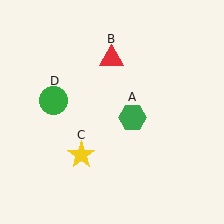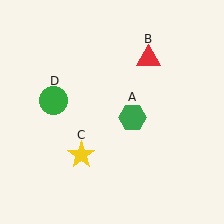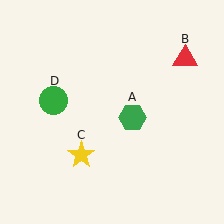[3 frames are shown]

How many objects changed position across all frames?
1 object changed position: red triangle (object B).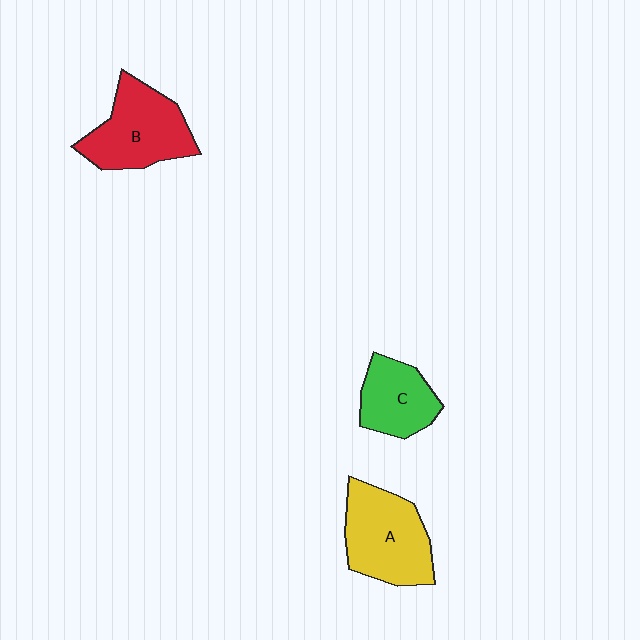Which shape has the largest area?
Shape A (yellow).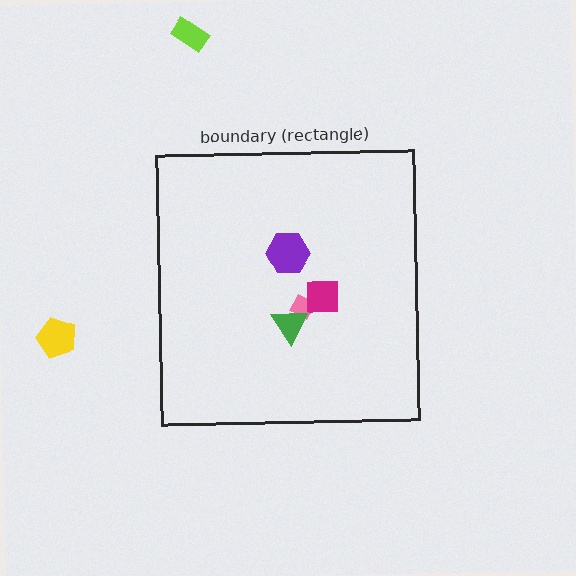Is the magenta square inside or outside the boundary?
Inside.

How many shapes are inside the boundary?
4 inside, 2 outside.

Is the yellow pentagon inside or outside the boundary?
Outside.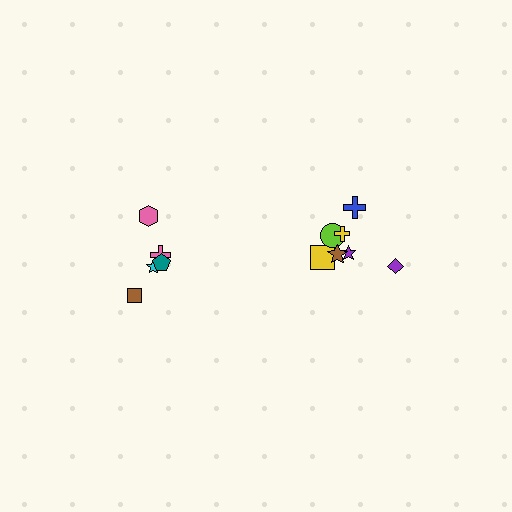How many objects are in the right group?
There are 7 objects.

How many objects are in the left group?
There are 5 objects.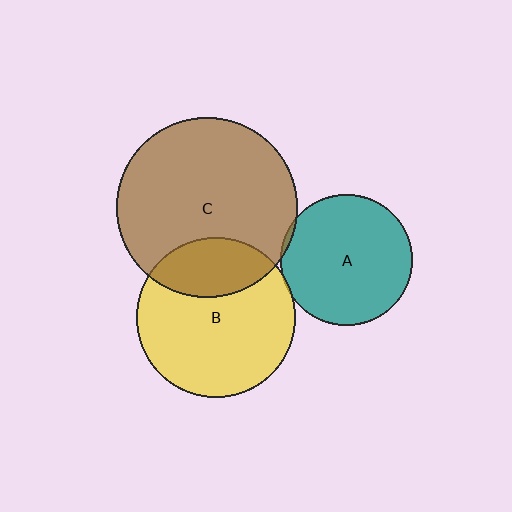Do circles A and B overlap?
Yes.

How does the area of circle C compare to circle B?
Approximately 1.3 times.